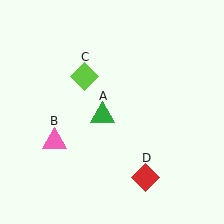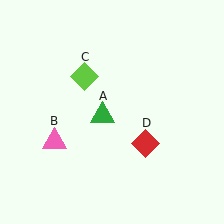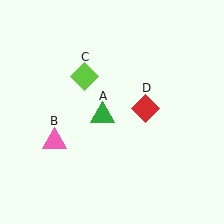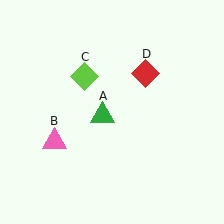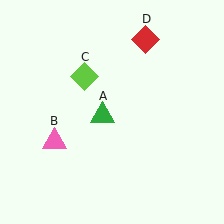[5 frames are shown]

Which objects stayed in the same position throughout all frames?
Green triangle (object A) and pink triangle (object B) and lime diamond (object C) remained stationary.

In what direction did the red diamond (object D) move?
The red diamond (object D) moved up.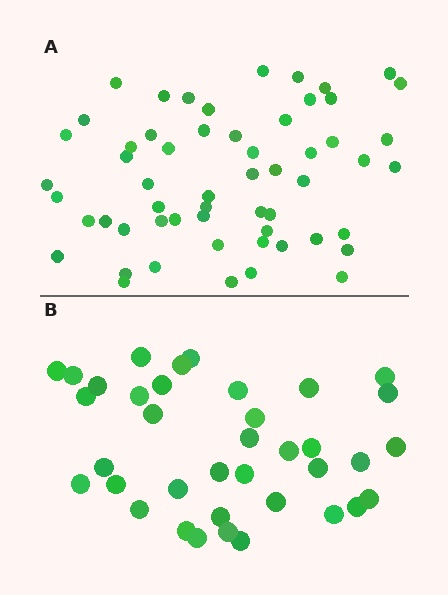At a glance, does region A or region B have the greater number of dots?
Region A (the top region) has more dots.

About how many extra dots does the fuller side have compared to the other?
Region A has approximately 20 more dots than region B.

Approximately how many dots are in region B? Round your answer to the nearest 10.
About 40 dots. (The exact count is 37, which rounds to 40.)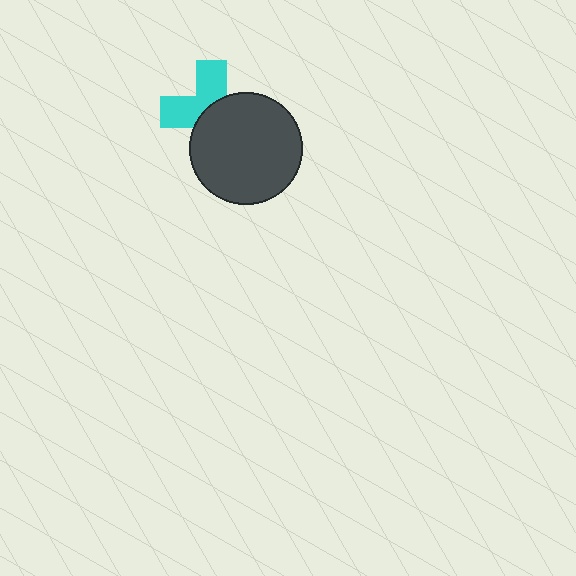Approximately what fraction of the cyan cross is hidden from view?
Roughly 54% of the cyan cross is hidden behind the dark gray circle.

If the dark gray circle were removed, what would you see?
You would see the complete cyan cross.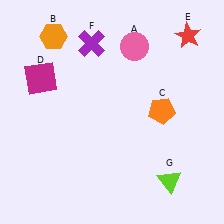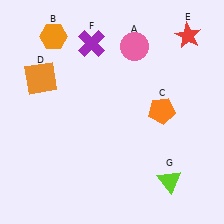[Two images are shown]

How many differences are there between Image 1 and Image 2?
There is 1 difference between the two images.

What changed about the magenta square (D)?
In Image 1, D is magenta. In Image 2, it changed to orange.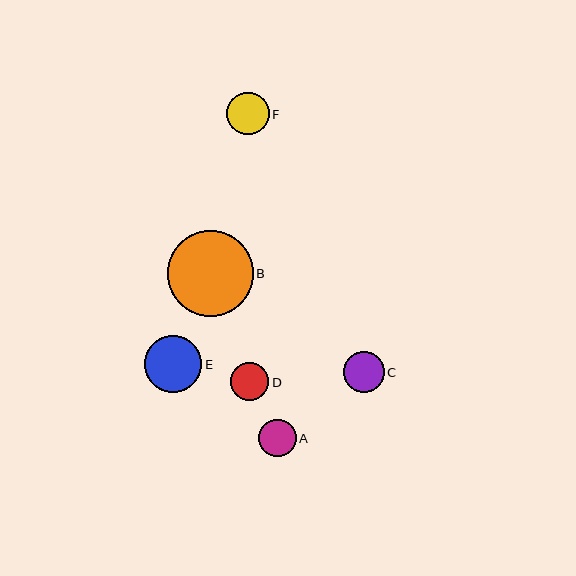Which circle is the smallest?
Circle A is the smallest with a size of approximately 37 pixels.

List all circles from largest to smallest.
From largest to smallest: B, E, F, C, D, A.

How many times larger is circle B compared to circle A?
Circle B is approximately 2.3 times the size of circle A.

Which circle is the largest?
Circle B is the largest with a size of approximately 86 pixels.